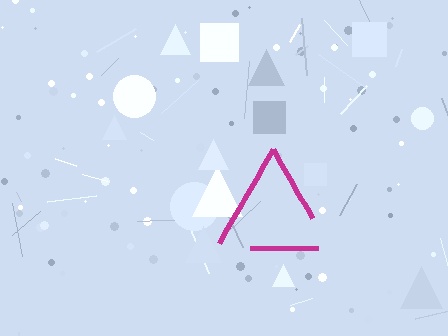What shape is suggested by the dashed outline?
The dashed outline suggests a triangle.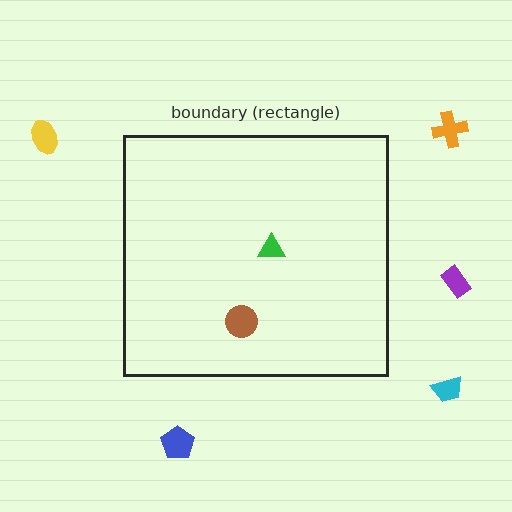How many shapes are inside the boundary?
2 inside, 5 outside.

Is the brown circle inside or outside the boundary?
Inside.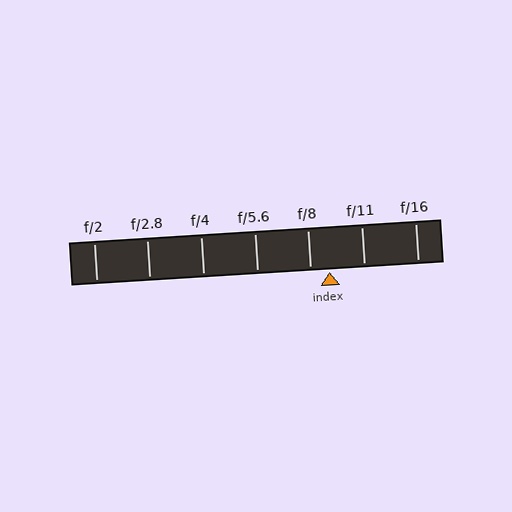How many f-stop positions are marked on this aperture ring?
There are 7 f-stop positions marked.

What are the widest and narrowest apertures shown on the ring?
The widest aperture shown is f/2 and the narrowest is f/16.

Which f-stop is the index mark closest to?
The index mark is closest to f/8.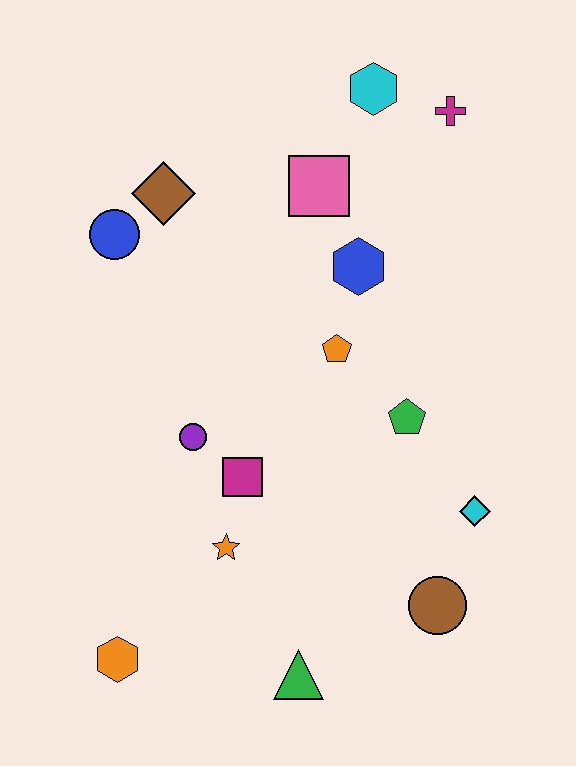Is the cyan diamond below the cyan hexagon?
Yes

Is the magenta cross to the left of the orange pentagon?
No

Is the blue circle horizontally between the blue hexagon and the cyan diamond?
No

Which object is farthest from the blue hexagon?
The orange hexagon is farthest from the blue hexagon.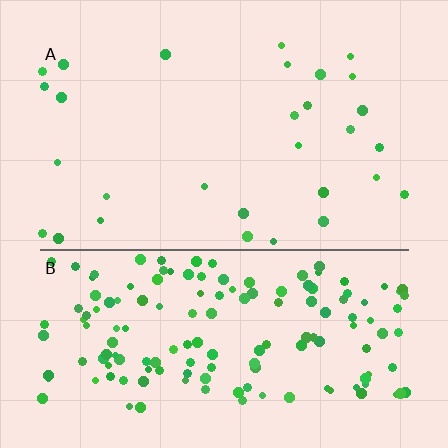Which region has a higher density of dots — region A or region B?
B (the bottom).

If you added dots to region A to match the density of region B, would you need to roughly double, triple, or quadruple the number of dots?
Approximately quadruple.